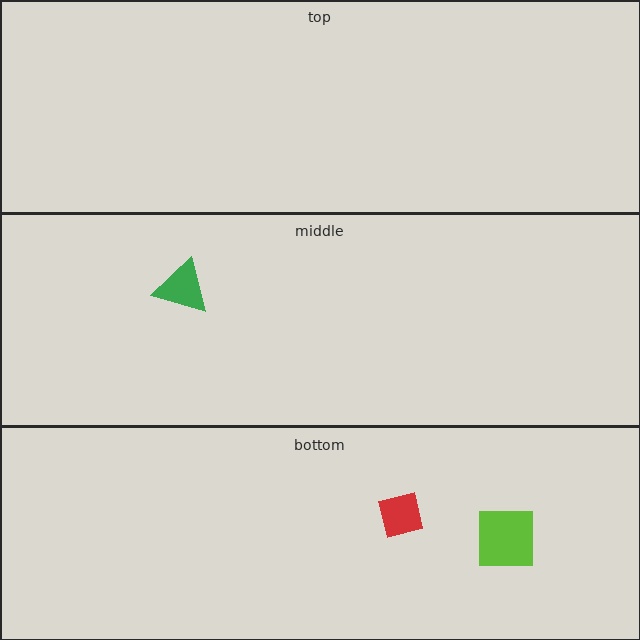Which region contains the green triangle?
The middle region.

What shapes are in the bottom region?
The red square, the lime square.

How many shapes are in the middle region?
1.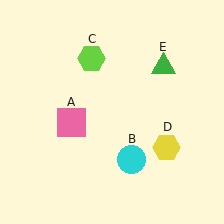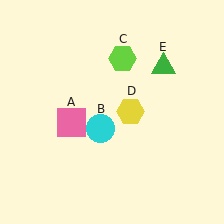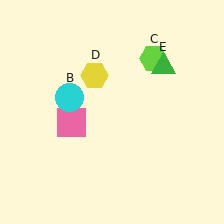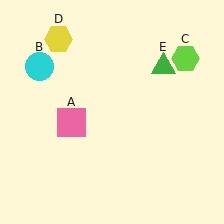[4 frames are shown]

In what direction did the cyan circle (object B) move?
The cyan circle (object B) moved up and to the left.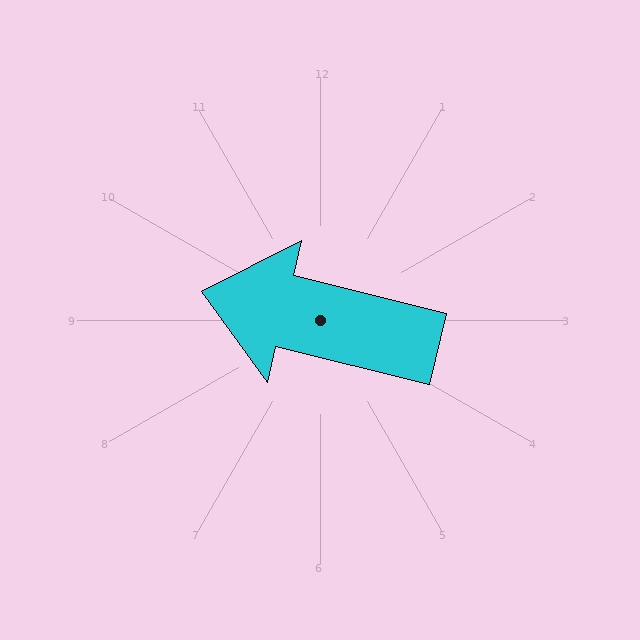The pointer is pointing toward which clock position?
Roughly 9 o'clock.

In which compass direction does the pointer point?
West.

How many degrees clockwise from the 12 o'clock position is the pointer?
Approximately 284 degrees.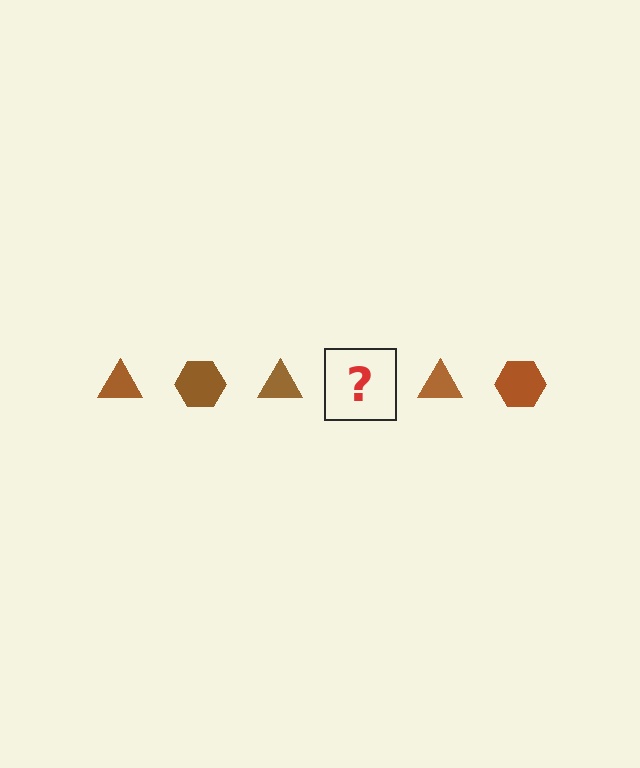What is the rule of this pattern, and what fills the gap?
The rule is that the pattern cycles through triangle, hexagon shapes in brown. The gap should be filled with a brown hexagon.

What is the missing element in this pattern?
The missing element is a brown hexagon.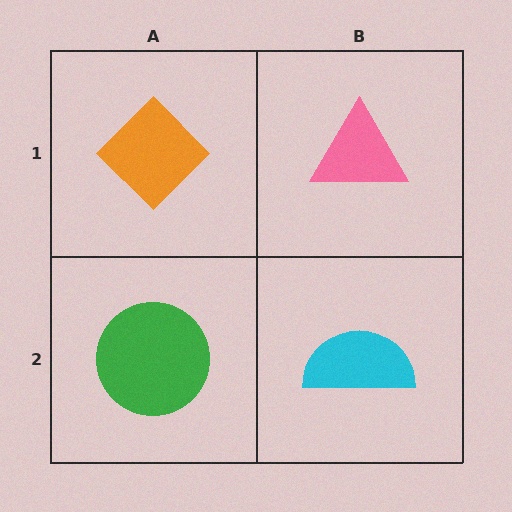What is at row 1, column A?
An orange diamond.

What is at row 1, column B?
A pink triangle.